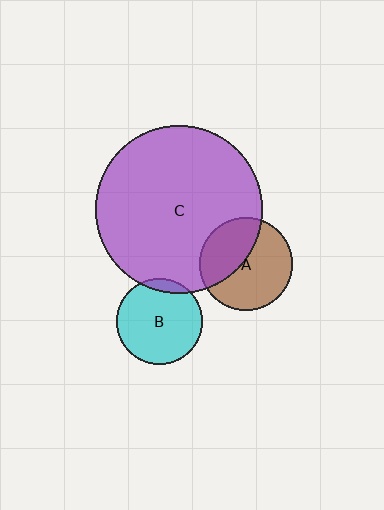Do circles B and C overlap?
Yes.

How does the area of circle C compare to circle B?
Approximately 3.8 times.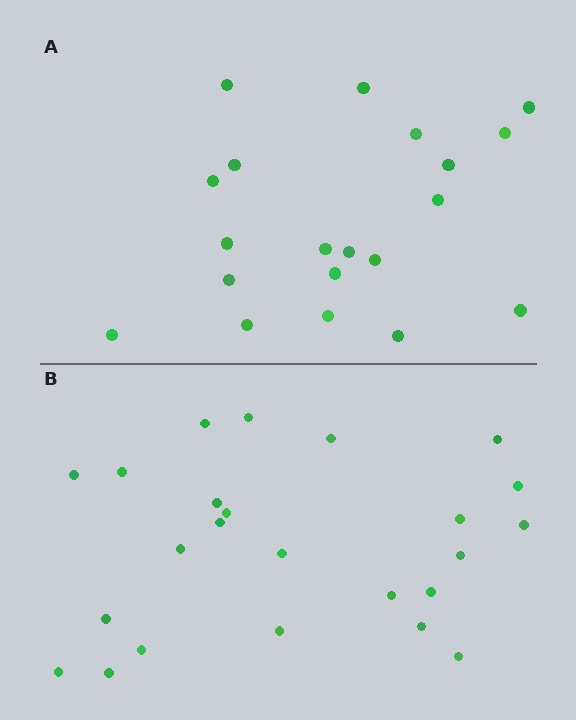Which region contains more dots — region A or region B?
Region B (the bottom region) has more dots.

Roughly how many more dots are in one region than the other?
Region B has about 4 more dots than region A.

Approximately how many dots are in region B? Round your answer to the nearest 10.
About 20 dots. (The exact count is 24, which rounds to 20.)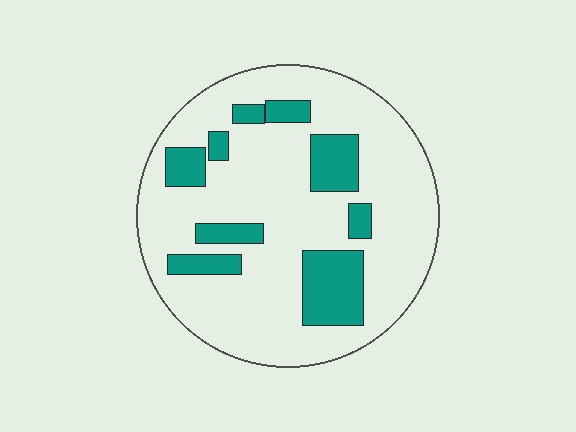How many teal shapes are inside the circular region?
9.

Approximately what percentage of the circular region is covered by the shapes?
Approximately 20%.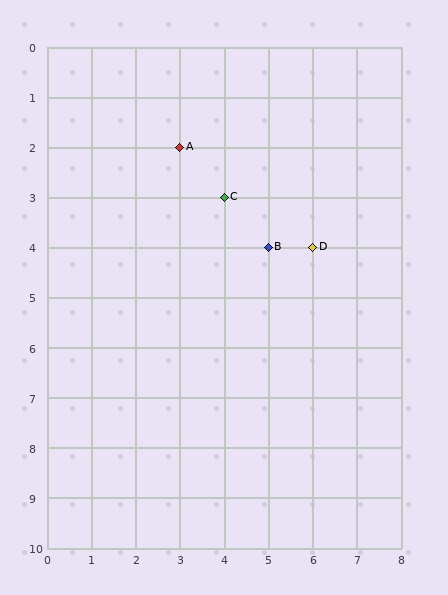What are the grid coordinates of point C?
Point C is at grid coordinates (4, 3).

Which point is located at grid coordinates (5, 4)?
Point B is at (5, 4).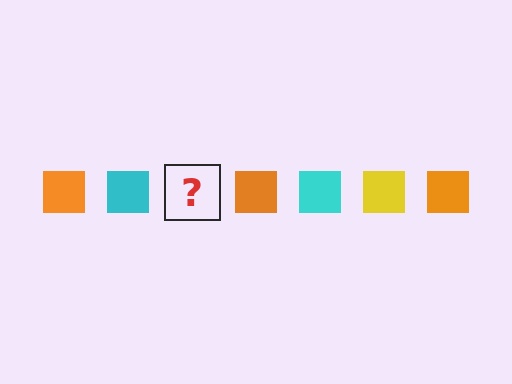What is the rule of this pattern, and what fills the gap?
The rule is that the pattern cycles through orange, cyan, yellow squares. The gap should be filled with a yellow square.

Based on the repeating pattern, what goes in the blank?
The blank should be a yellow square.